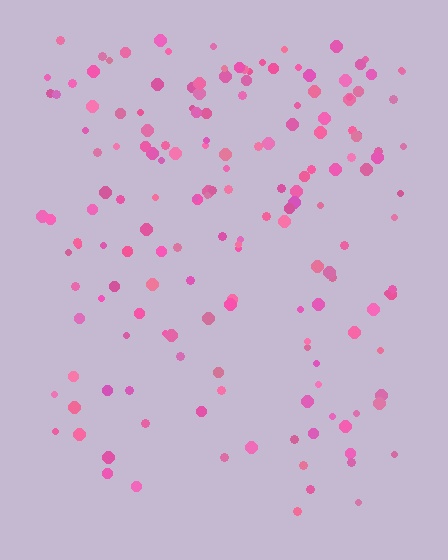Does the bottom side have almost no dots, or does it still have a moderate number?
Still a moderate number, just noticeably fewer than the top.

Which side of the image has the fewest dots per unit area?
The bottom.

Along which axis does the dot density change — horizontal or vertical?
Vertical.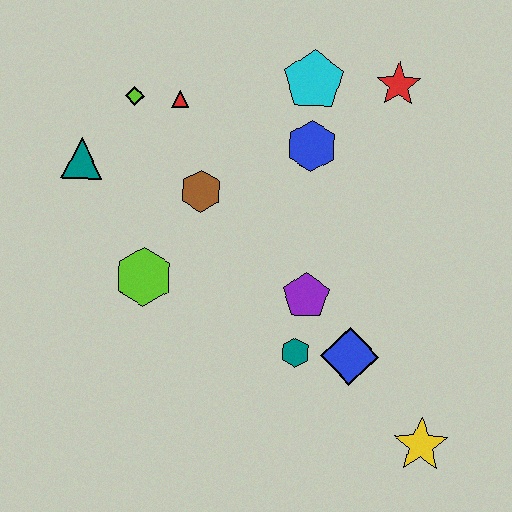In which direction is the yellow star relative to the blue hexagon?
The yellow star is below the blue hexagon.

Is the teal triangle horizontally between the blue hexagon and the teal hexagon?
No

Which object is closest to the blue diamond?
The teal hexagon is closest to the blue diamond.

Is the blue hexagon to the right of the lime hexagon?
Yes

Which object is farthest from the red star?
The yellow star is farthest from the red star.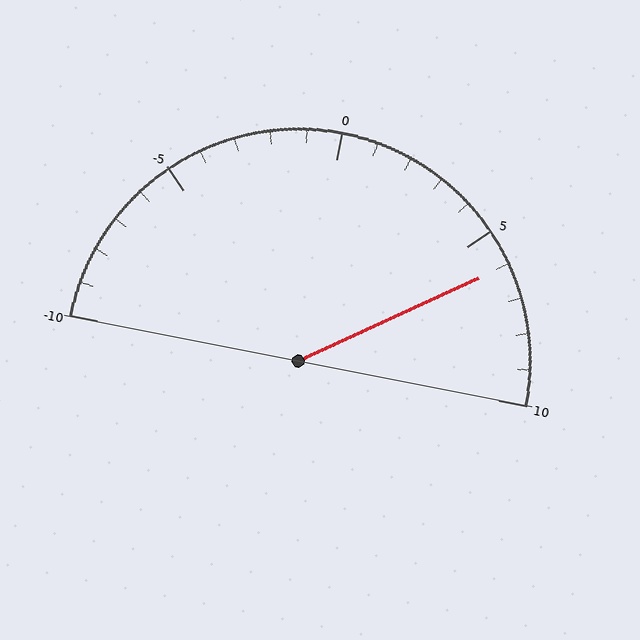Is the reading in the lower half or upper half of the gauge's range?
The reading is in the upper half of the range (-10 to 10).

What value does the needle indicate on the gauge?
The needle indicates approximately 6.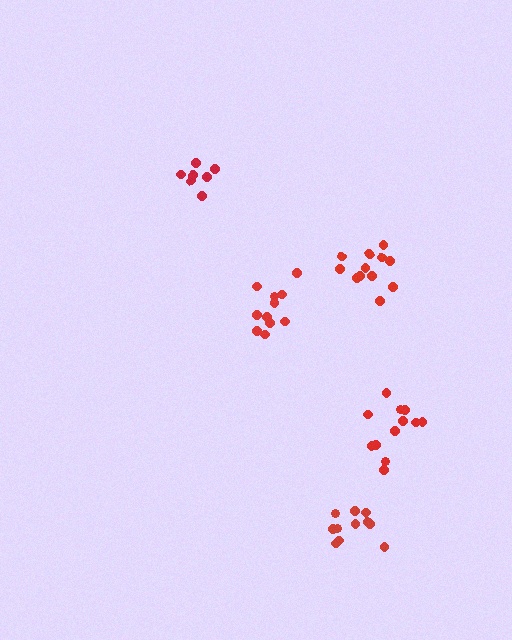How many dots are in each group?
Group 1: 7 dots, Group 2: 11 dots, Group 3: 11 dots, Group 4: 12 dots, Group 5: 12 dots (53 total).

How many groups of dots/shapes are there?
There are 5 groups.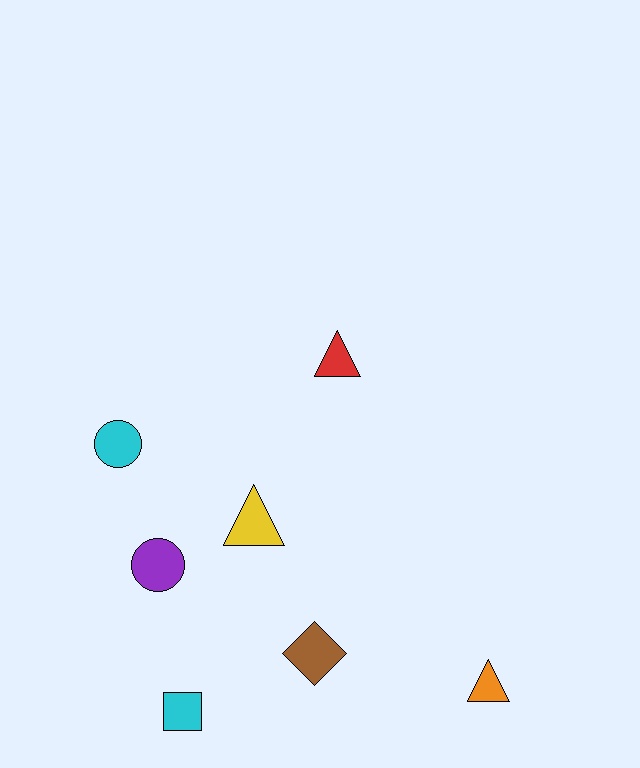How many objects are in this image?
There are 7 objects.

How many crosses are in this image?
There are no crosses.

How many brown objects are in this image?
There is 1 brown object.